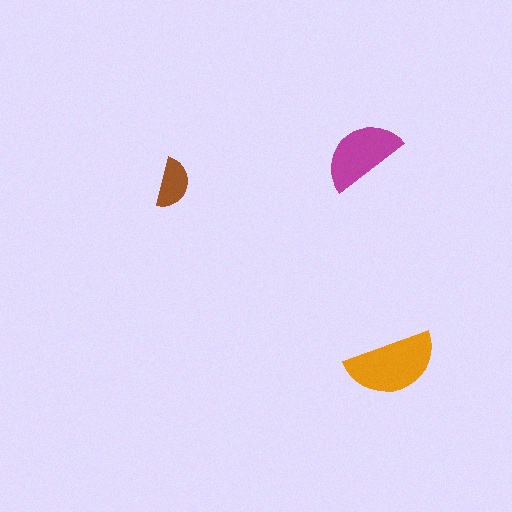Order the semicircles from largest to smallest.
the orange one, the magenta one, the brown one.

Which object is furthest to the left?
The brown semicircle is leftmost.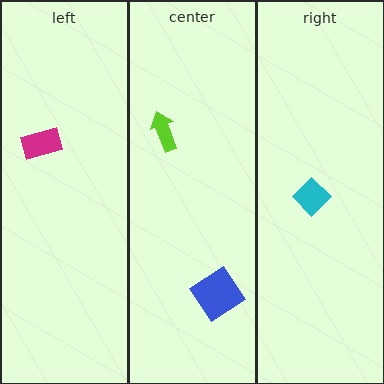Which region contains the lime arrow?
The center region.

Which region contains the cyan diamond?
The right region.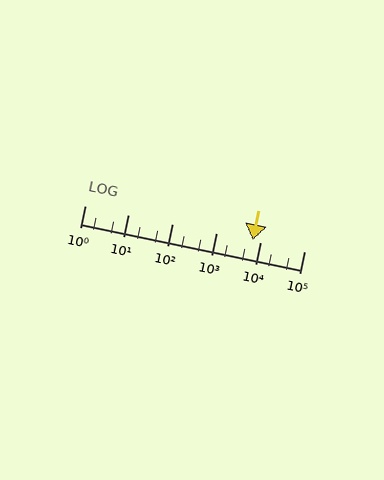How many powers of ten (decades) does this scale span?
The scale spans 5 decades, from 1 to 100000.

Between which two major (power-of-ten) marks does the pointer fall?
The pointer is between 1000 and 10000.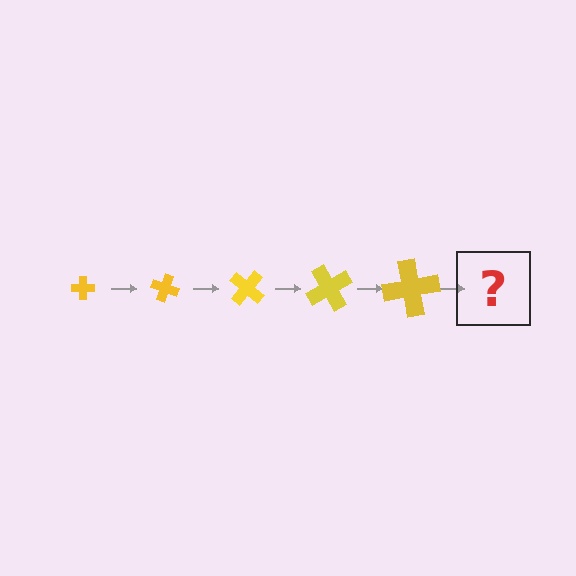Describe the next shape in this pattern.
It should be a cross, larger than the previous one and rotated 100 degrees from the start.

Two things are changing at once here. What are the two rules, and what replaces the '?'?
The two rules are that the cross grows larger each step and it rotates 20 degrees each step. The '?' should be a cross, larger than the previous one and rotated 100 degrees from the start.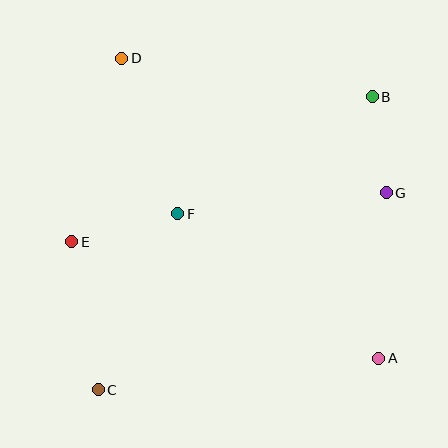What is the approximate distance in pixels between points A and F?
The distance between A and F is approximately 248 pixels.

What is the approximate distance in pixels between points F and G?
The distance between F and G is approximately 210 pixels.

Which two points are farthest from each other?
Points B and C are farthest from each other.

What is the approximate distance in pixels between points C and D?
The distance between C and D is approximately 332 pixels.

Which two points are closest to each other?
Points B and G are closest to each other.